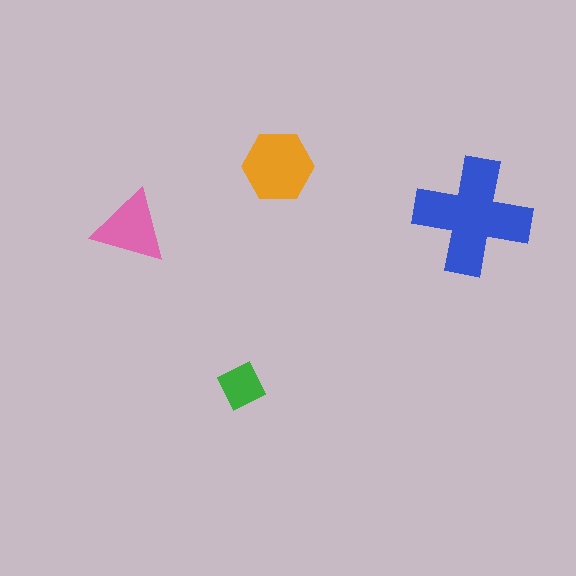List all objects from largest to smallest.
The blue cross, the orange hexagon, the pink triangle, the green diamond.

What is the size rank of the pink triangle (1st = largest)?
3rd.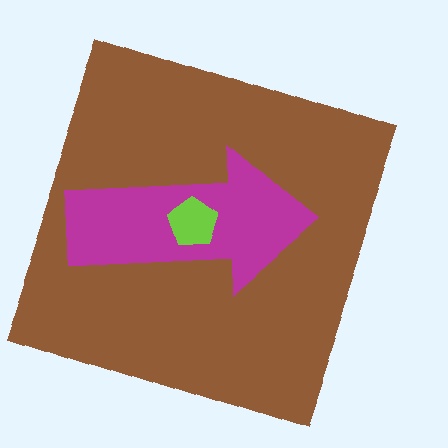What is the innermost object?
The lime pentagon.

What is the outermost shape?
The brown square.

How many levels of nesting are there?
3.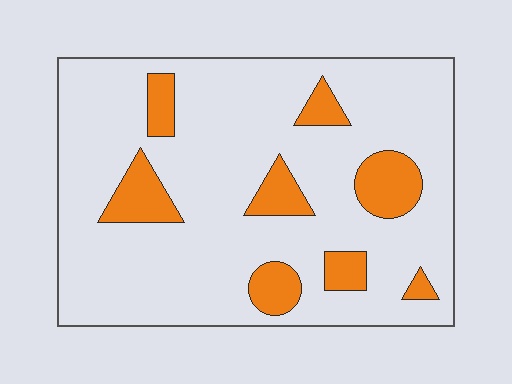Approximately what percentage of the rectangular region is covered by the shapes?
Approximately 15%.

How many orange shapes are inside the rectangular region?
8.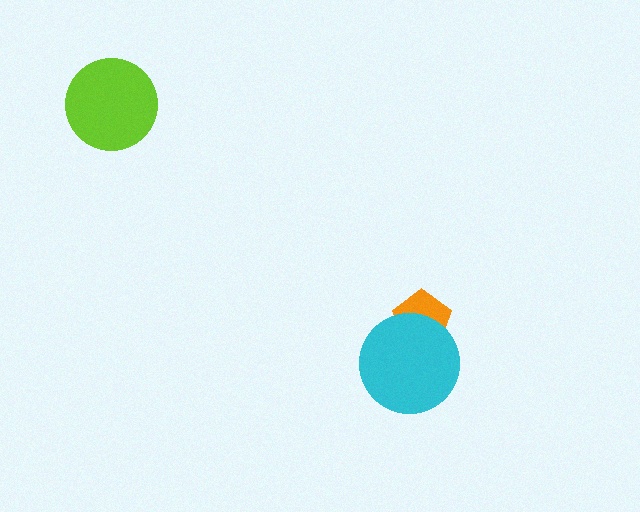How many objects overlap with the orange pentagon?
1 object overlaps with the orange pentagon.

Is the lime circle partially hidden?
No, no other shape covers it.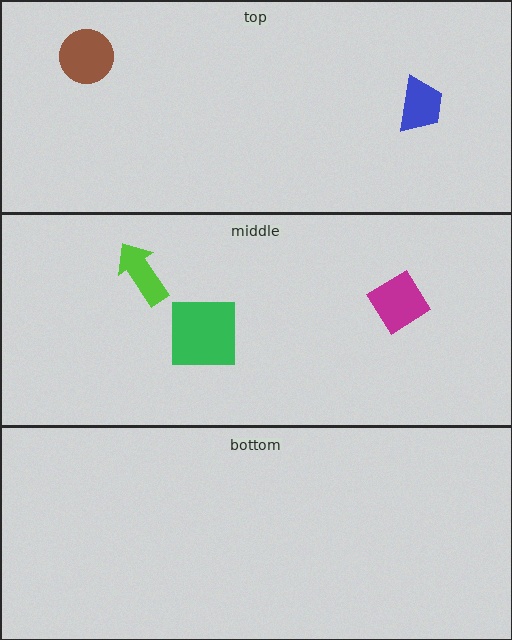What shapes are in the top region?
The blue trapezoid, the brown circle.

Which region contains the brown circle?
The top region.